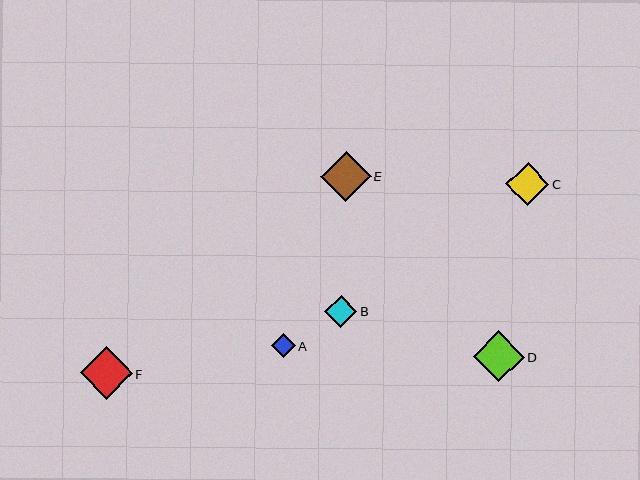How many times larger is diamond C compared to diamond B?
Diamond C is approximately 1.3 times the size of diamond B.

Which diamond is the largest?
Diamond F is the largest with a size of approximately 52 pixels.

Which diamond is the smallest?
Diamond A is the smallest with a size of approximately 24 pixels.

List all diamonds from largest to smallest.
From largest to smallest: F, D, E, C, B, A.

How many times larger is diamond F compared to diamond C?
Diamond F is approximately 1.2 times the size of diamond C.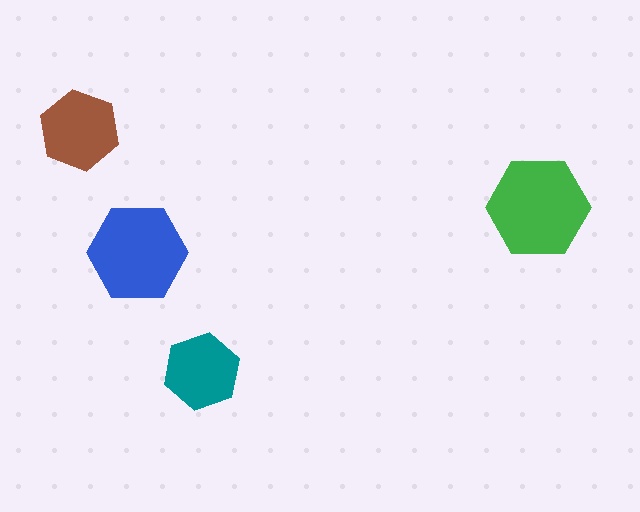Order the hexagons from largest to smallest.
the green one, the blue one, the brown one, the teal one.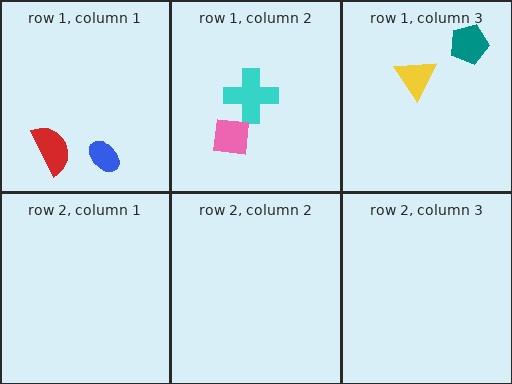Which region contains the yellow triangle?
The row 1, column 3 region.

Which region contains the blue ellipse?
The row 1, column 1 region.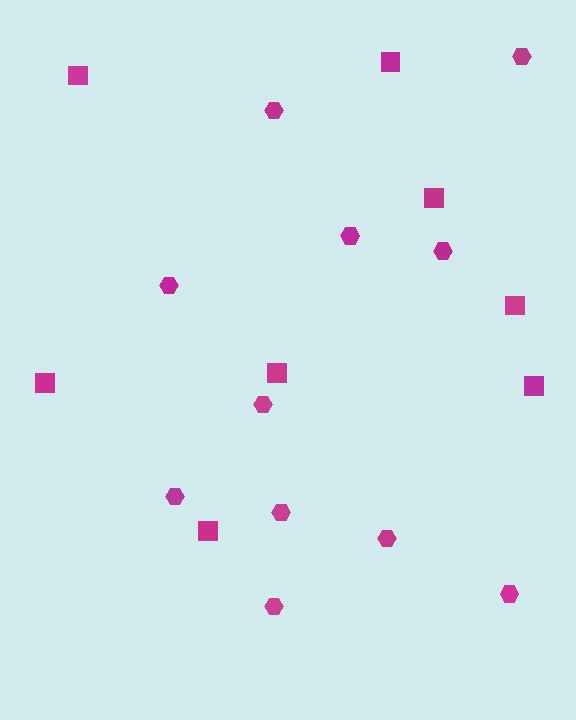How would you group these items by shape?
There are 2 groups: one group of squares (8) and one group of hexagons (11).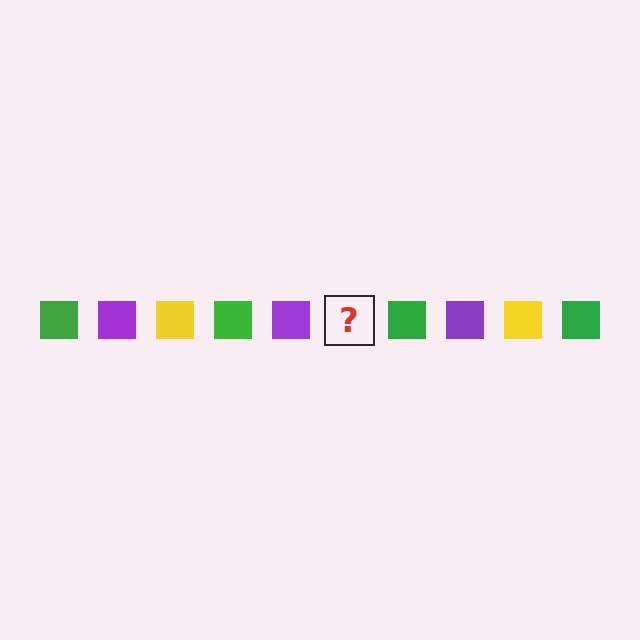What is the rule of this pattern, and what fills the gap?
The rule is that the pattern cycles through green, purple, yellow squares. The gap should be filled with a yellow square.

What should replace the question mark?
The question mark should be replaced with a yellow square.